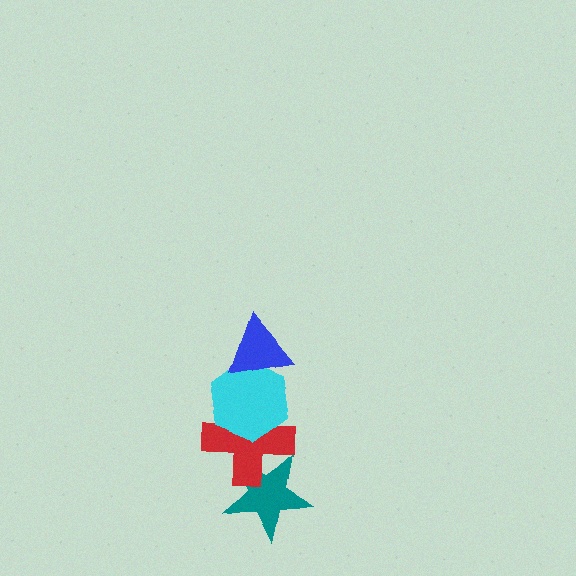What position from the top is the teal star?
The teal star is 4th from the top.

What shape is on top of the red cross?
The cyan hexagon is on top of the red cross.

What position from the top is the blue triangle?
The blue triangle is 1st from the top.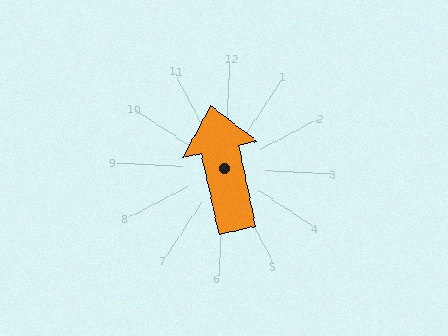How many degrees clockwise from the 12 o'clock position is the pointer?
Approximately 345 degrees.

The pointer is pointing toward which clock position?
Roughly 11 o'clock.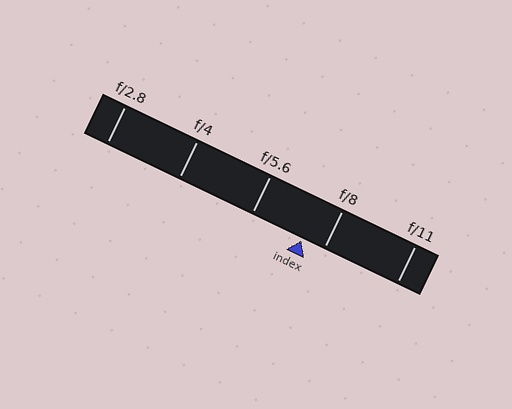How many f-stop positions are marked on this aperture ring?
There are 5 f-stop positions marked.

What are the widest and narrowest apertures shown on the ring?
The widest aperture shown is f/2.8 and the narrowest is f/11.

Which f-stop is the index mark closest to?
The index mark is closest to f/8.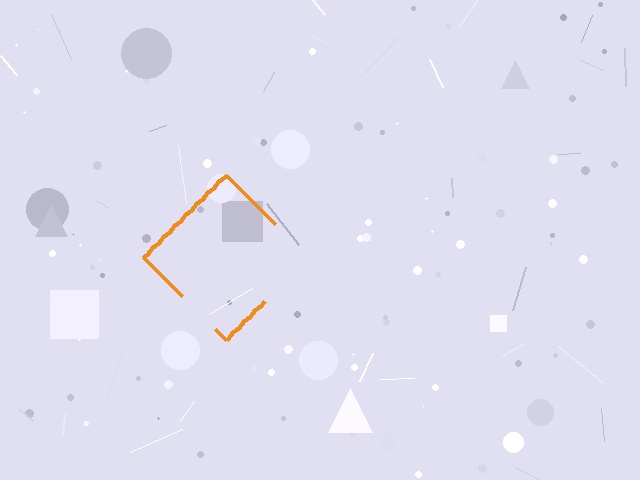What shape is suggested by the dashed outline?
The dashed outline suggests a diamond.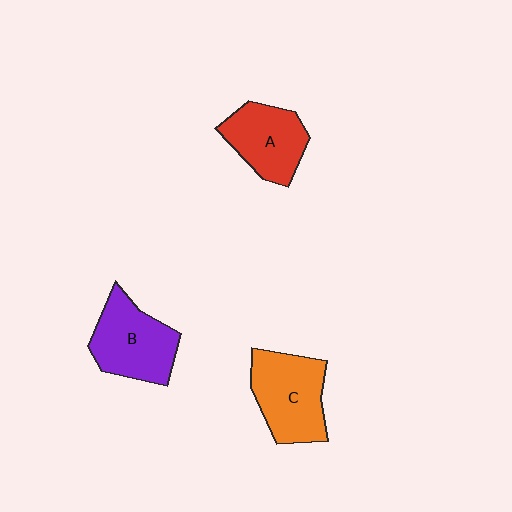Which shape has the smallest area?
Shape A (red).